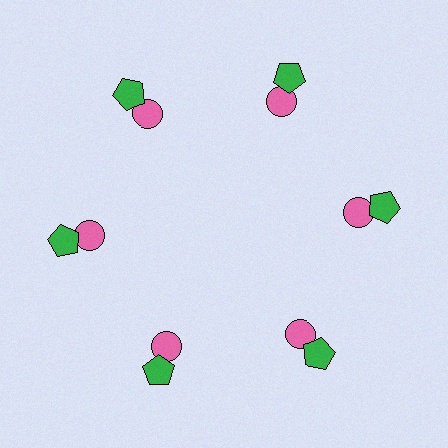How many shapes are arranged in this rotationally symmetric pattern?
There are 12 shapes, arranged in 6 groups of 2.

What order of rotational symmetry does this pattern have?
This pattern has 6-fold rotational symmetry.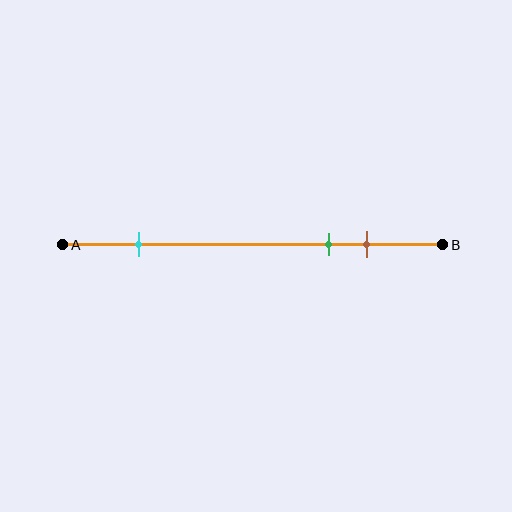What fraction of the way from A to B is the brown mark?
The brown mark is approximately 80% (0.8) of the way from A to B.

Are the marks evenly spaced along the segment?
No, the marks are not evenly spaced.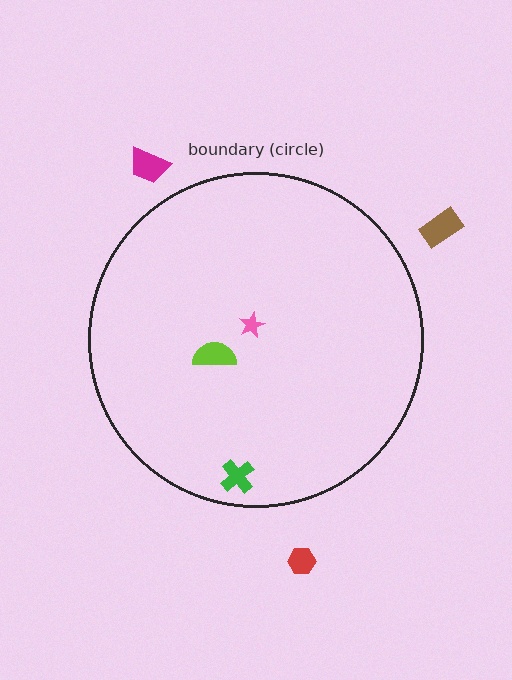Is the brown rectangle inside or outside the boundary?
Outside.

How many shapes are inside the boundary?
3 inside, 3 outside.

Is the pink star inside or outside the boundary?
Inside.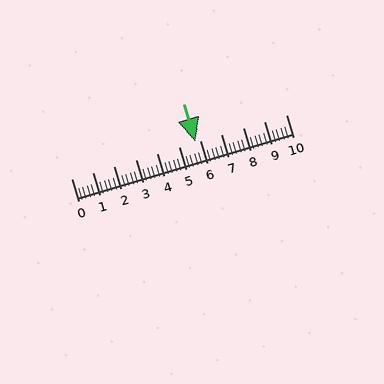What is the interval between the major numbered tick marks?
The major tick marks are spaced 1 units apart.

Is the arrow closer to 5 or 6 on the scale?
The arrow is closer to 6.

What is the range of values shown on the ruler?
The ruler shows values from 0 to 10.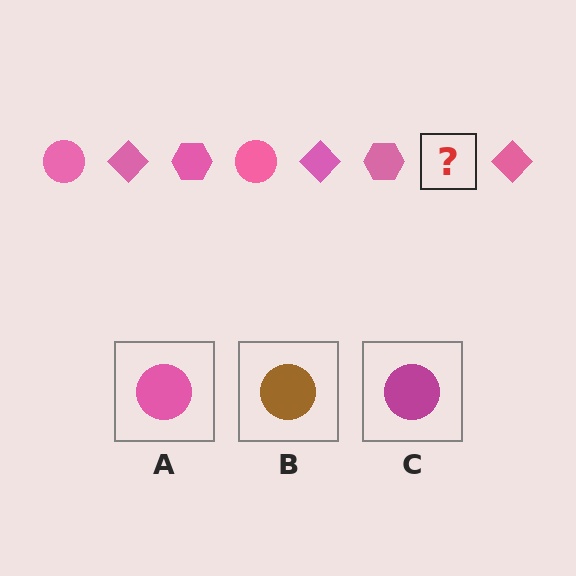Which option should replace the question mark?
Option A.